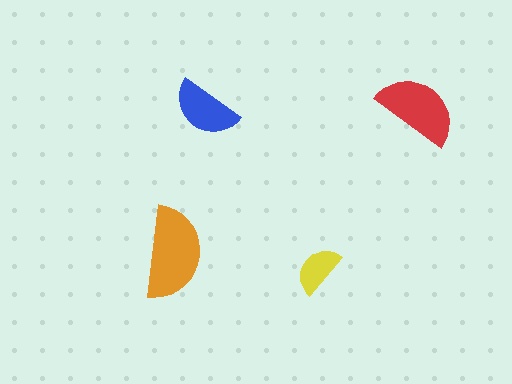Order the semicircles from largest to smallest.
the orange one, the red one, the blue one, the yellow one.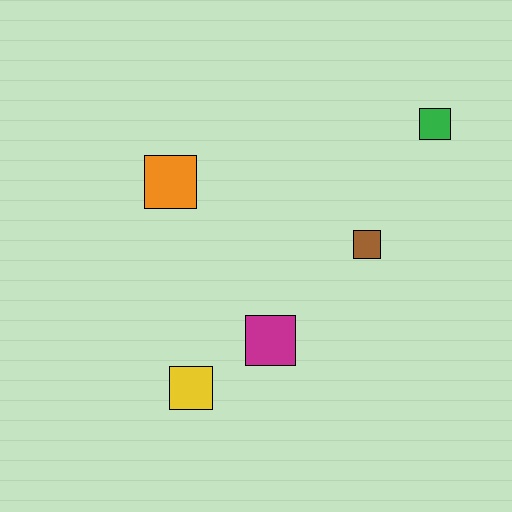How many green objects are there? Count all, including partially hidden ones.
There is 1 green object.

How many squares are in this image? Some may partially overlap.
There are 5 squares.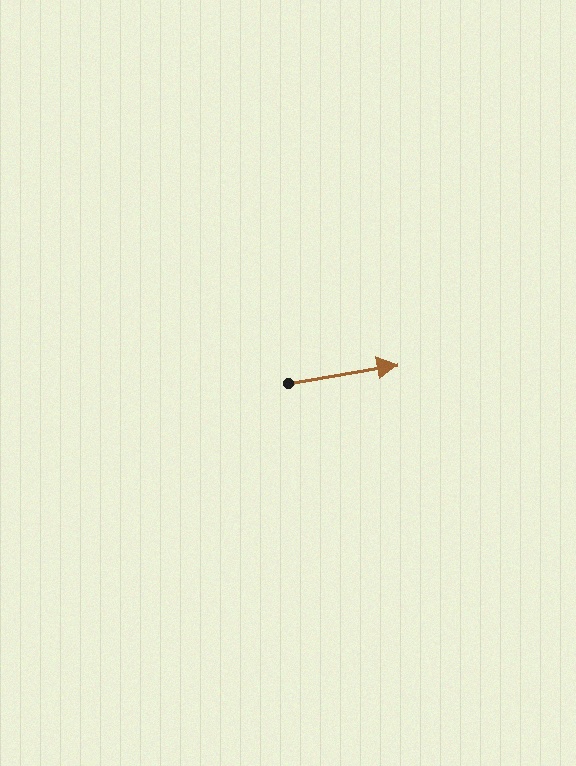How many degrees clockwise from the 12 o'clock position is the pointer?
Approximately 80 degrees.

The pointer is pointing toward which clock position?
Roughly 3 o'clock.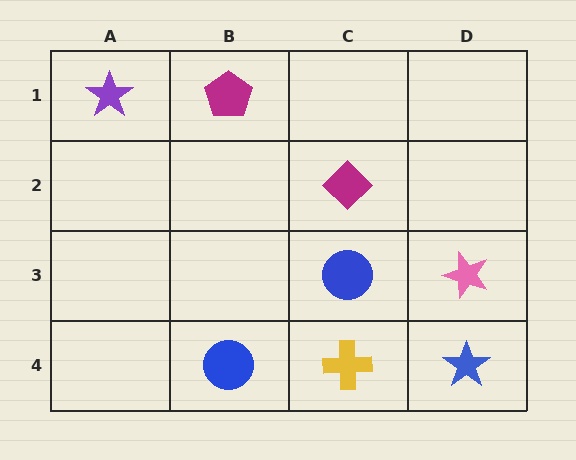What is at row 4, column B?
A blue circle.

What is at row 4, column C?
A yellow cross.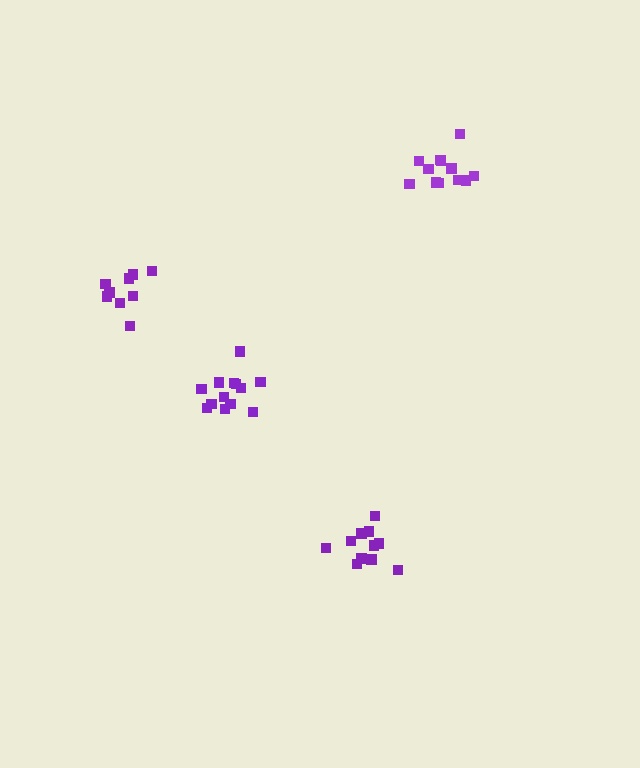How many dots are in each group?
Group 1: 13 dots, Group 2: 11 dots, Group 3: 12 dots, Group 4: 9 dots (45 total).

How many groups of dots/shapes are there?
There are 4 groups.